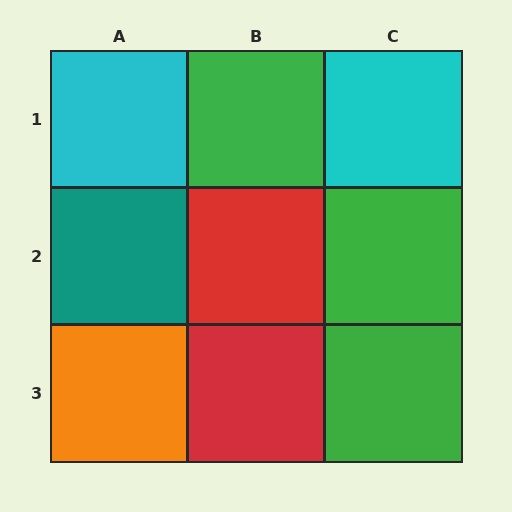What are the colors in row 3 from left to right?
Orange, red, green.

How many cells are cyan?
2 cells are cyan.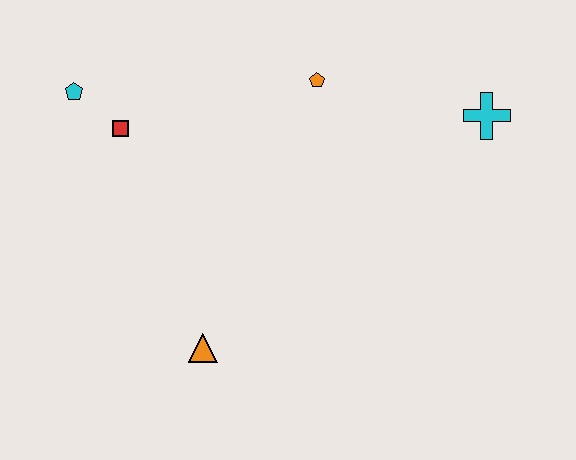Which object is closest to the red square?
The cyan pentagon is closest to the red square.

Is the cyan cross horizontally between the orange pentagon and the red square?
No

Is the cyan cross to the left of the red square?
No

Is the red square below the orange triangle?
No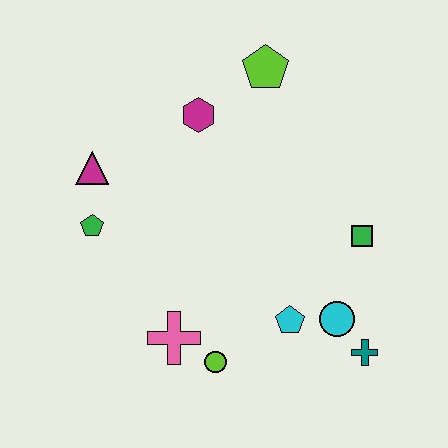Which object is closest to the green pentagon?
The magenta triangle is closest to the green pentagon.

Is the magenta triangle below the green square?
No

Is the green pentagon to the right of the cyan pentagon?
No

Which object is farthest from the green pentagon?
The teal cross is farthest from the green pentagon.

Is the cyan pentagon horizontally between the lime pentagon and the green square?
Yes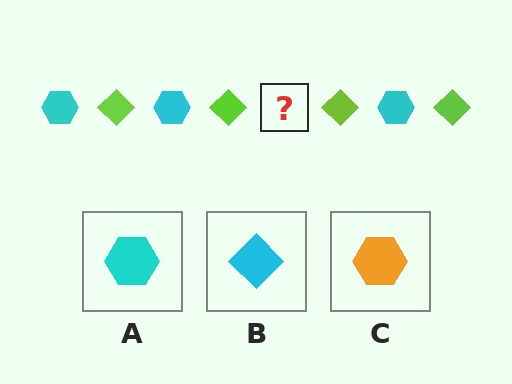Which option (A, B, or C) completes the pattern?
A.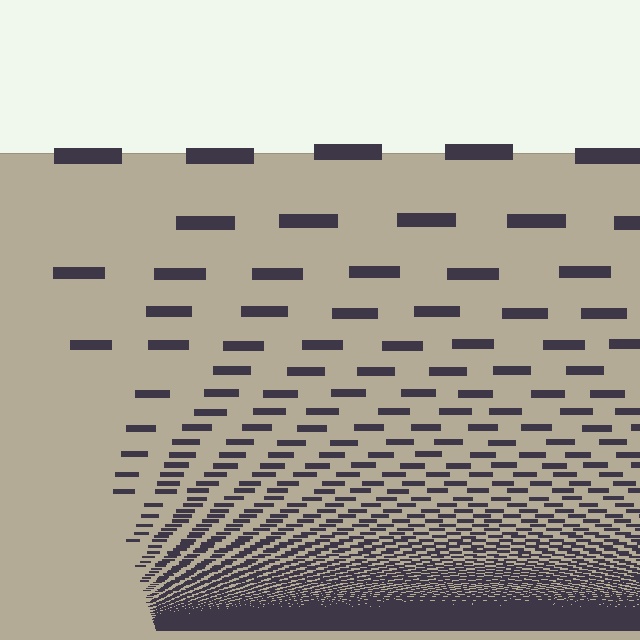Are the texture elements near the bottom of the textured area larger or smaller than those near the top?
Smaller. The gradient is inverted — elements near the bottom are smaller and denser.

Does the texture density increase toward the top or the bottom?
Density increases toward the bottom.